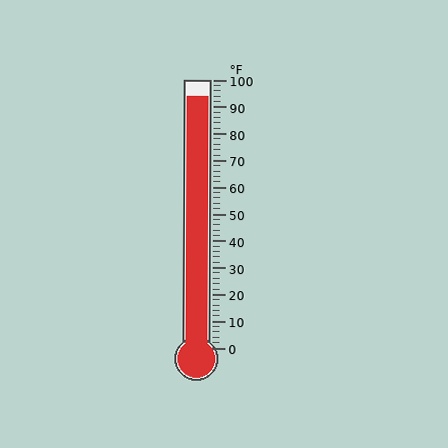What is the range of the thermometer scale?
The thermometer scale ranges from 0°F to 100°F.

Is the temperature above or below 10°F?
The temperature is above 10°F.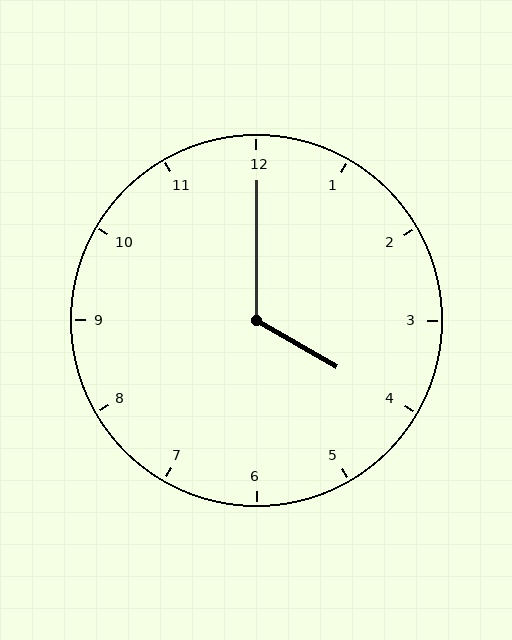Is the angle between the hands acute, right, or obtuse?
It is obtuse.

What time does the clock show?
4:00.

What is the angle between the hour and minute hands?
Approximately 120 degrees.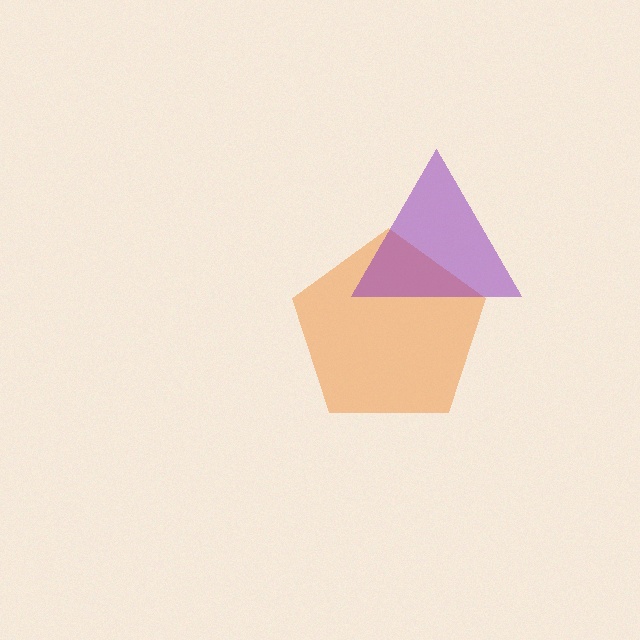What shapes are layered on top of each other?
The layered shapes are: an orange pentagon, a purple triangle.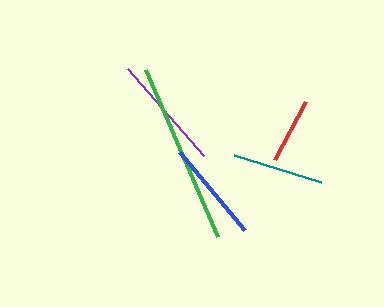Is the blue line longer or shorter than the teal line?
The blue line is longer than the teal line.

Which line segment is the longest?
The green line is the longest at approximately 182 pixels.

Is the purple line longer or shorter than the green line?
The green line is longer than the purple line.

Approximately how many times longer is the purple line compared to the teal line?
The purple line is approximately 1.2 times the length of the teal line.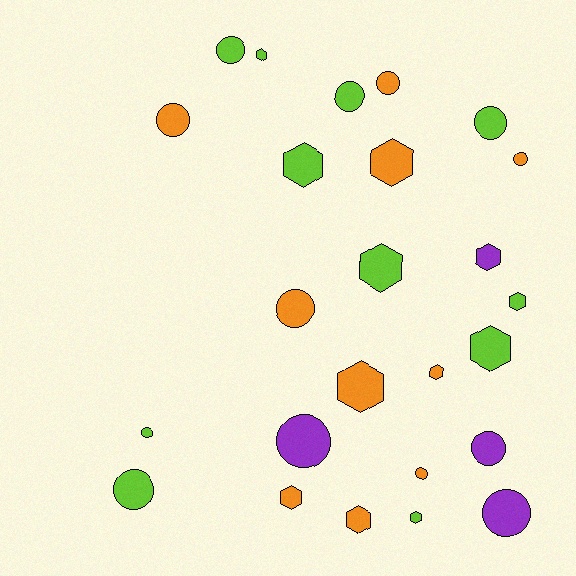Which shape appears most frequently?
Circle, with 13 objects.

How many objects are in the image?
There are 25 objects.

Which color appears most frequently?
Lime, with 11 objects.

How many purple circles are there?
There are 3 purple circles.